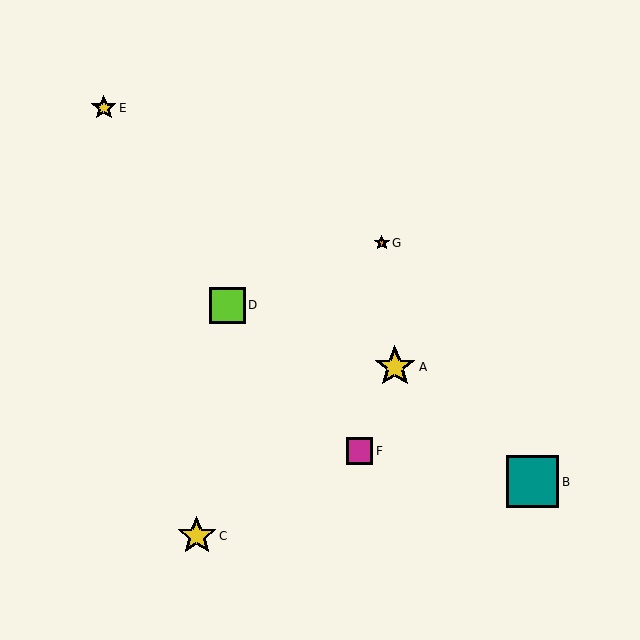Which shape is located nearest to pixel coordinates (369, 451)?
The magenta square (labeled F) at (359, 451) is nearest to that location.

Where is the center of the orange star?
The center of the orange star is at (382, 243).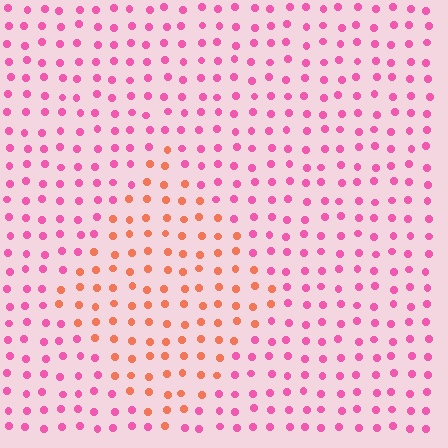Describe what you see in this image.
The image is filled with small pink elements in a uniform arrangement. A diamond-shaped region is visible where the elements are tinted to a slightly different hue, forming a subtle color boundary.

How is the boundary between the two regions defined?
The boundary is defined purely by a slight shift in hue (about 46 degrees). Spacing, size, and orientation are identical on both sides.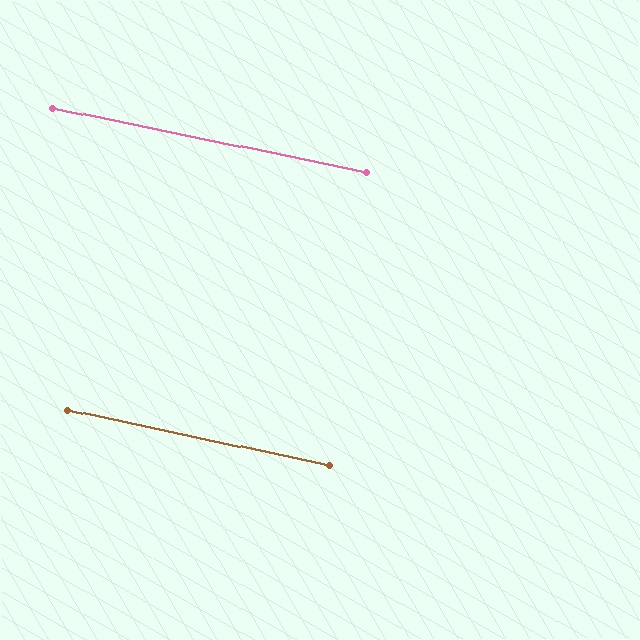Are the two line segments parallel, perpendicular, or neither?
Parallel — their directions differ by only 0.3°.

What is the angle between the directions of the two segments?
Approximately 0 degrees.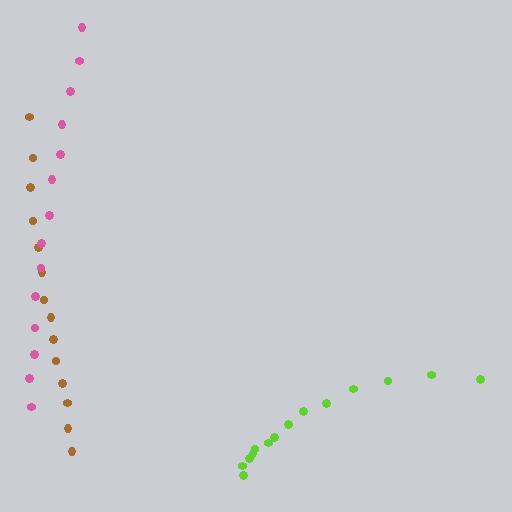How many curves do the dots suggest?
There are 3 distinct paths.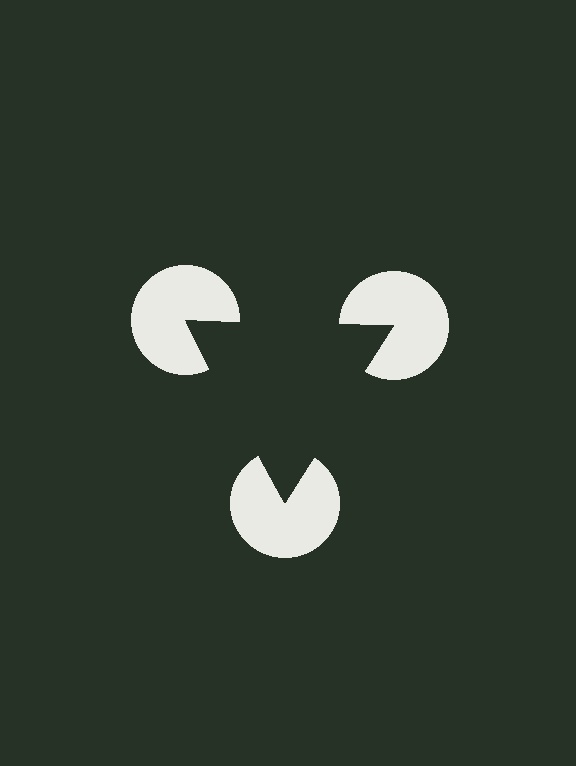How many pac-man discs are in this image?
There are 3 — one at each vertex of the illusory triangle.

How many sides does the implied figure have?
3 sides.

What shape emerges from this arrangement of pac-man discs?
An illusory triangle — its edges are inferred from the aligned wedge cuts in the pac-man discs, not physically drawn.